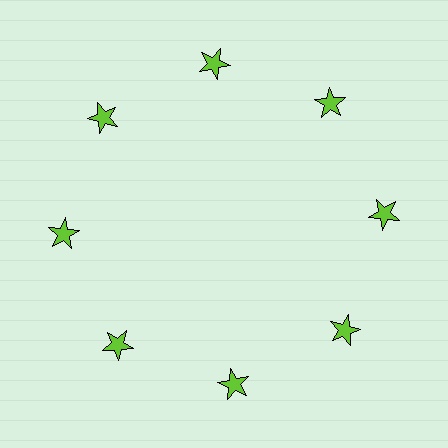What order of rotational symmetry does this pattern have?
This pattern has 8-fold rotational symmetry.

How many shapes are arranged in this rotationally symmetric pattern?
There are 8 shapes, arranged in 8 groups of 1.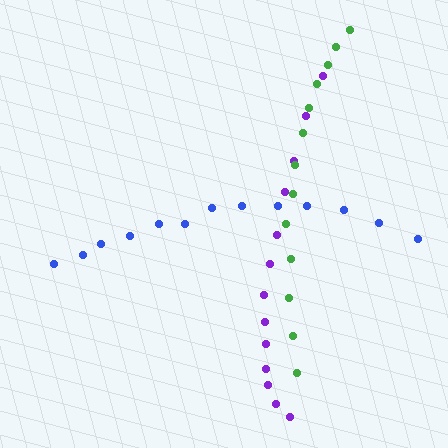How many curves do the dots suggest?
There are 3 distinct paths.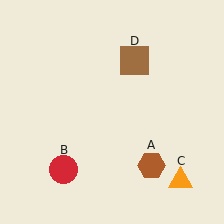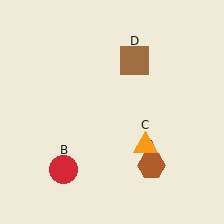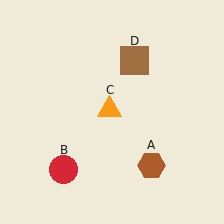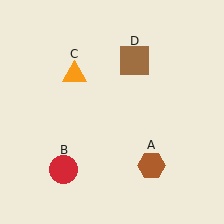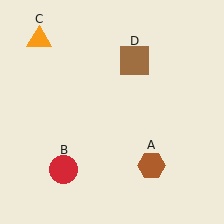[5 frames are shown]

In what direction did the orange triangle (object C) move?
The orange triangle (object C) moved up and to the left.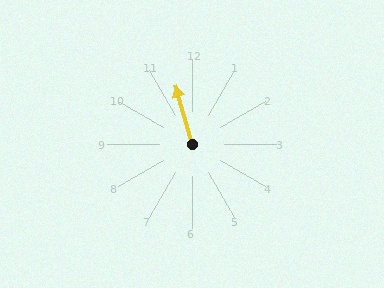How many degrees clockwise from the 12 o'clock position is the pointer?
Approximately 344 degrees.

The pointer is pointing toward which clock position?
Roughly 11 o'clock.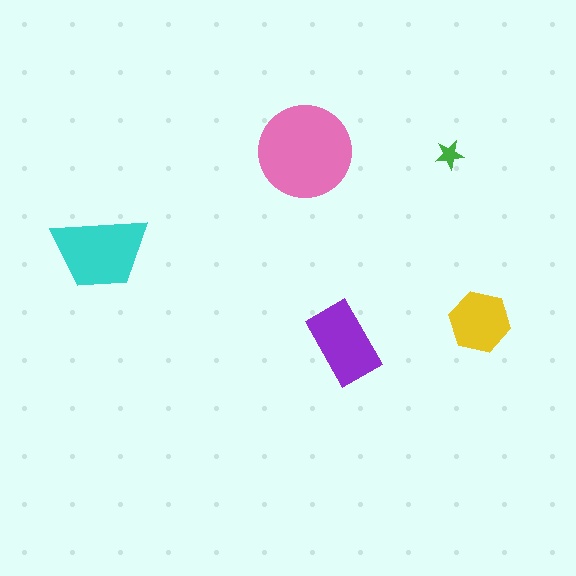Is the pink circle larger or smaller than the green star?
Larger.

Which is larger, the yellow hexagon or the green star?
The yellow hexagon.